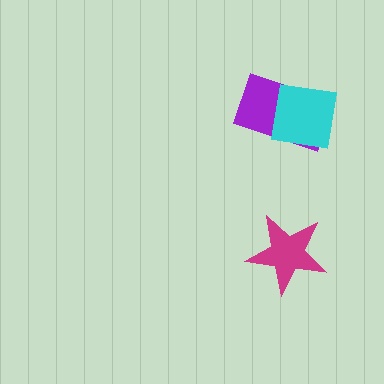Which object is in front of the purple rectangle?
The cyan square is in front of the purple rectangle.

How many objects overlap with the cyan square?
1 object overlaps with the cyan square.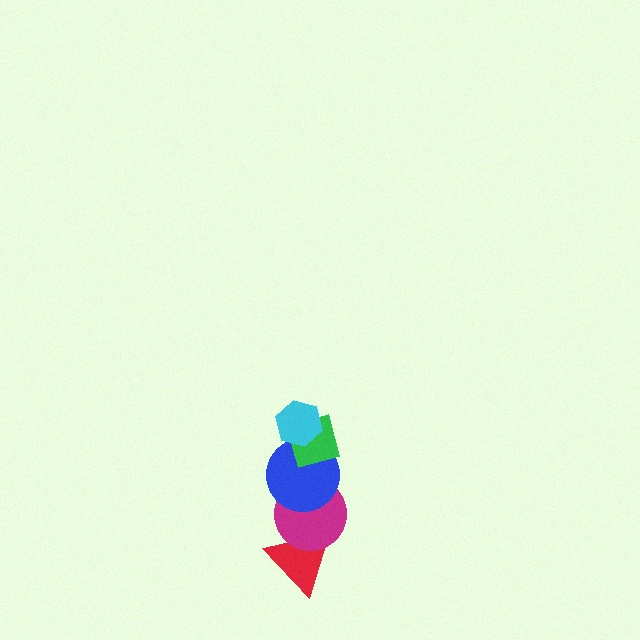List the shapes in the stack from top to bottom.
From top to bottom: the cyan hexagon, the green diamond, the blue circle, the magenta circle, the red triangle.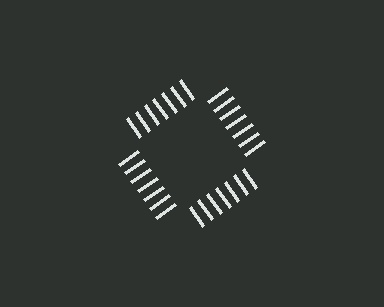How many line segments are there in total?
28 — 7 along each of the 4 edges.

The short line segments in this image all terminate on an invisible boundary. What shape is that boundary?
An illusory square — the line segments terminate on its edges but no continuous stroke is drawn.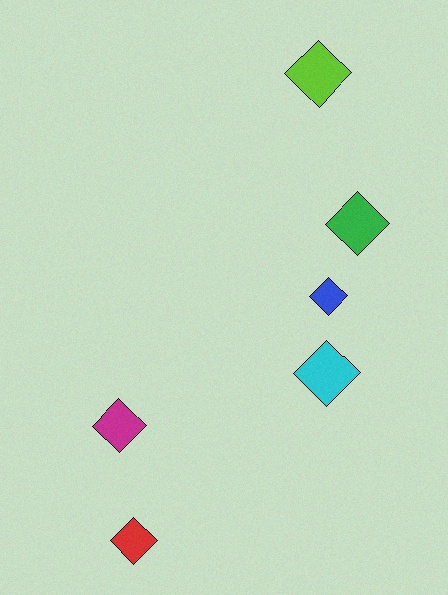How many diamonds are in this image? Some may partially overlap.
There are 6 diamonds.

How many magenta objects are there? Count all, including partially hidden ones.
There is 1 magenta object.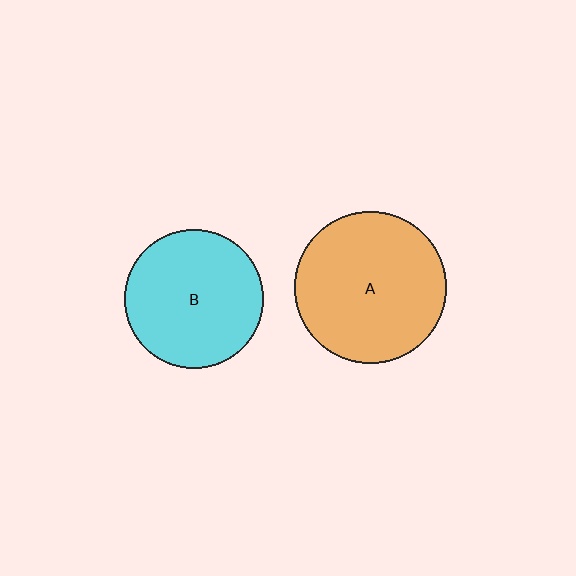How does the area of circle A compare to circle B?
Approximately 1.2 times.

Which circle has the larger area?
Circle A (orange).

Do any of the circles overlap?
No, none of the circles overlap.